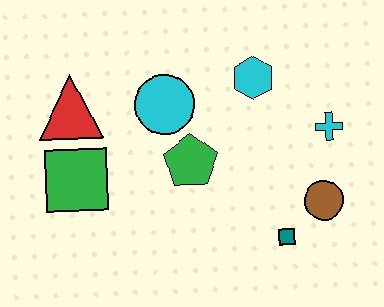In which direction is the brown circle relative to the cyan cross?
The brown circle is below the cyan cross.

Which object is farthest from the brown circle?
The red triangle is farthest from the brown circle.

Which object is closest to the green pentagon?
The cyan circle is closest to the green pentagon.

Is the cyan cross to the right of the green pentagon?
Yes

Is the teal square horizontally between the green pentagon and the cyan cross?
Yes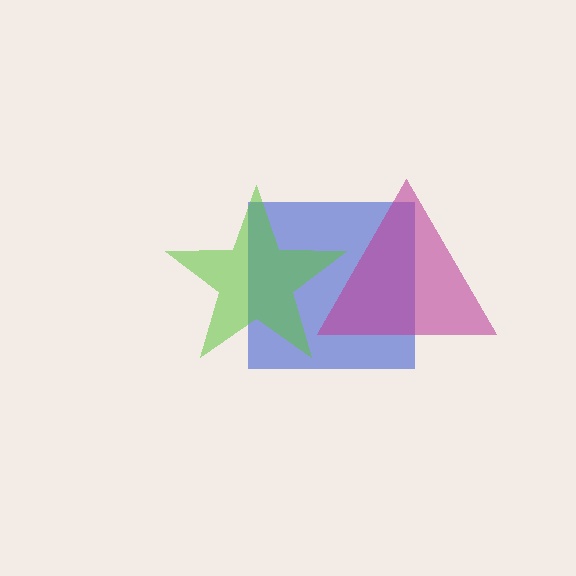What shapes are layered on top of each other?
The layered shapes are: a blue square, a magenta triangle, a lime star.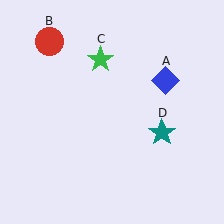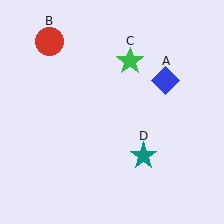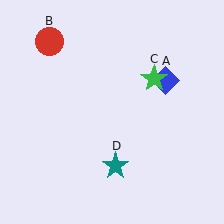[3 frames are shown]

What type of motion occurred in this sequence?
The green star (object C), teal star (object D) rotated clockwise around the center of the scene.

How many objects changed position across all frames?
2 objects changed position: green star (object C), teal star (object D).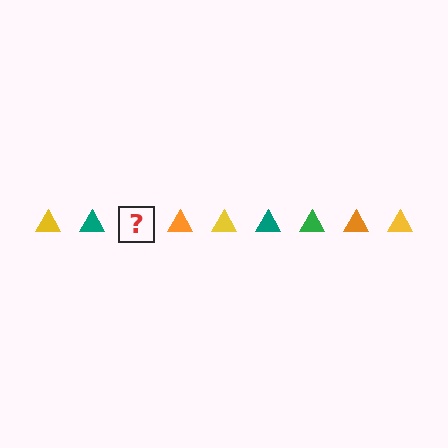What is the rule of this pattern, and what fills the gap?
The rule is that the pattern cycles through yellow, teal, green, orange triangles. The gap should be filled with a green triangle.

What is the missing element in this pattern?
The missing element is a green triangle.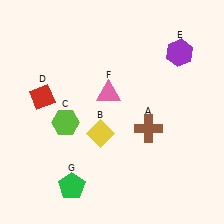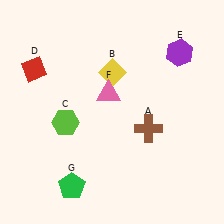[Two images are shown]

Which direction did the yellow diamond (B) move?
The yellow diamond (B) moved up.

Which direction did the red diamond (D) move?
The red diamond (D) moved up.